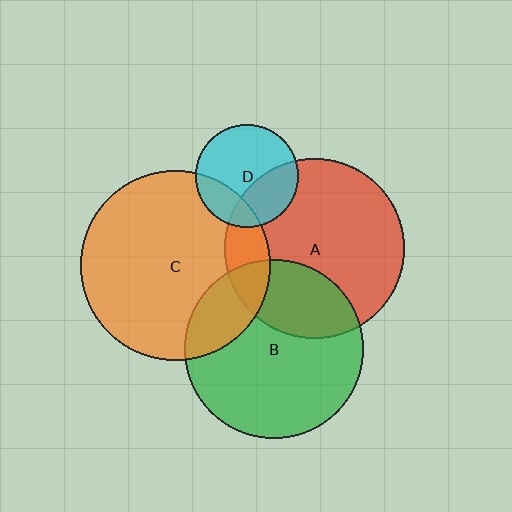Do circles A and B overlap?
Yes.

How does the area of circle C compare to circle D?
Approximately 3.4 times.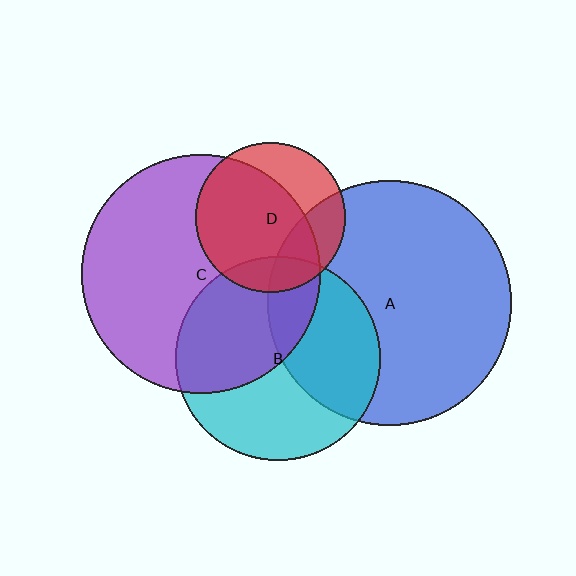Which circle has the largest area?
Circle A (blue).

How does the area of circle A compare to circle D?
Approximately 2.7 times.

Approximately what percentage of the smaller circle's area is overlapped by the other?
Approximately 70%.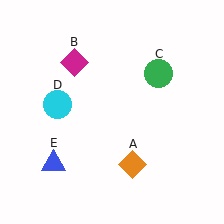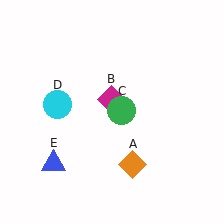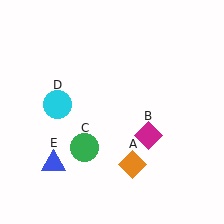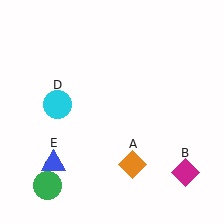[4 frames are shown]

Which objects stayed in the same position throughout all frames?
Orange diamond (object A) and cyan circle (object D) and blue triangle (object E) remained stationary.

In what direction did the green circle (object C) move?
The green circle (object C) moved down and to the left.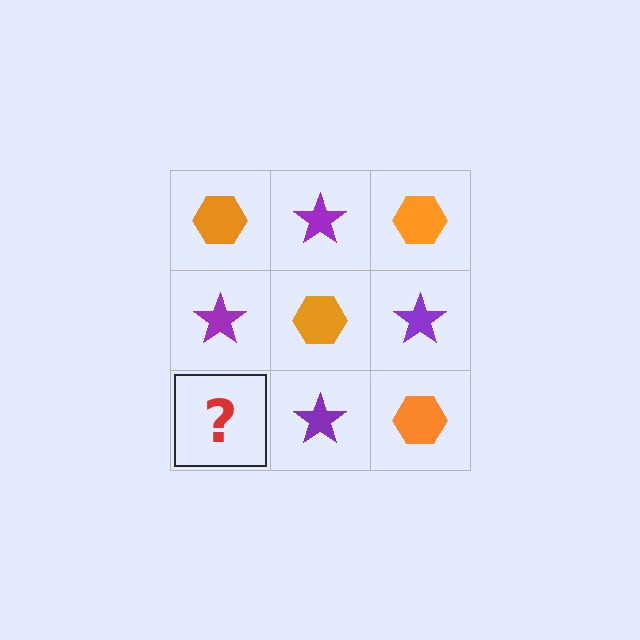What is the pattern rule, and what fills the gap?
The rule is that it alternates orange hexagon and purple star in a checkerboard pattern. The gap should be filled with an orange hexagon.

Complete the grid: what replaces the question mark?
The question mark should be replaced with an orange hexagon.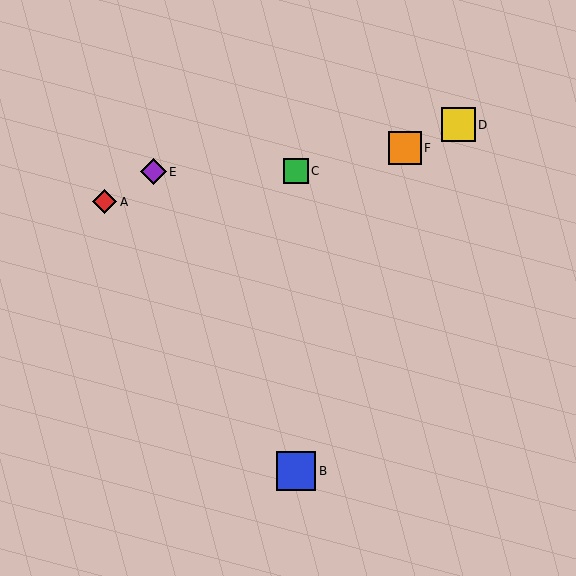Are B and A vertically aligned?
No, B is at x≈296 and A is at x≈105.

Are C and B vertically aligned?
Yes, both are at x≈296.